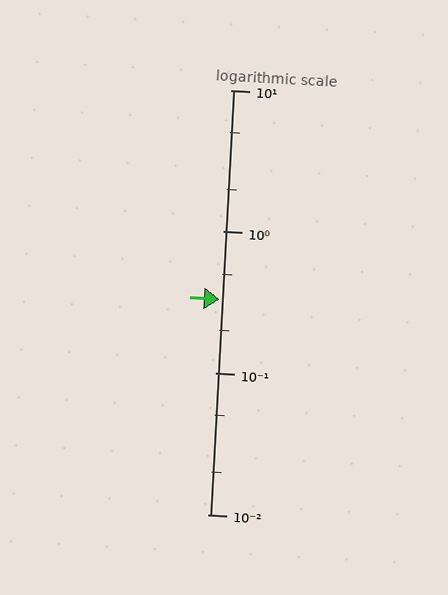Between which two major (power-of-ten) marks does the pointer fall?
The pointer is between 0.1 and 1.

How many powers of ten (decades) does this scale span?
The scale spans 3 decades, from 0.01 to 10.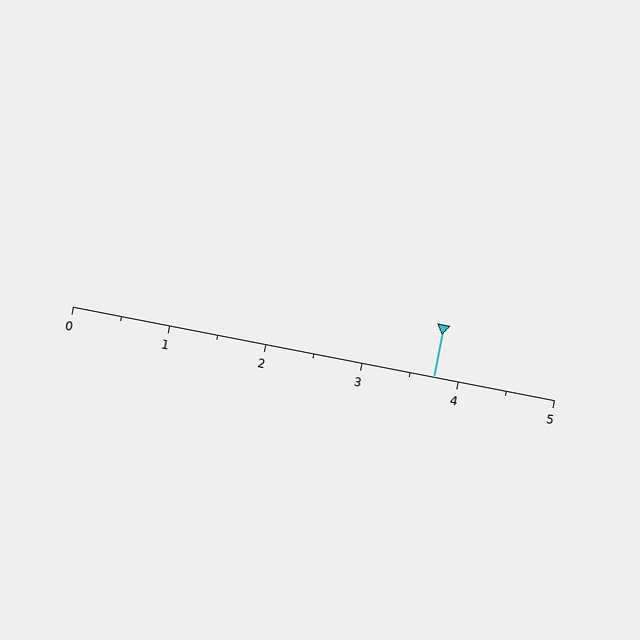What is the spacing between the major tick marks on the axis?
The major ticks are spaced 1 apart.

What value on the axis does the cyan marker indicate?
The marker indicates approximately 3.8.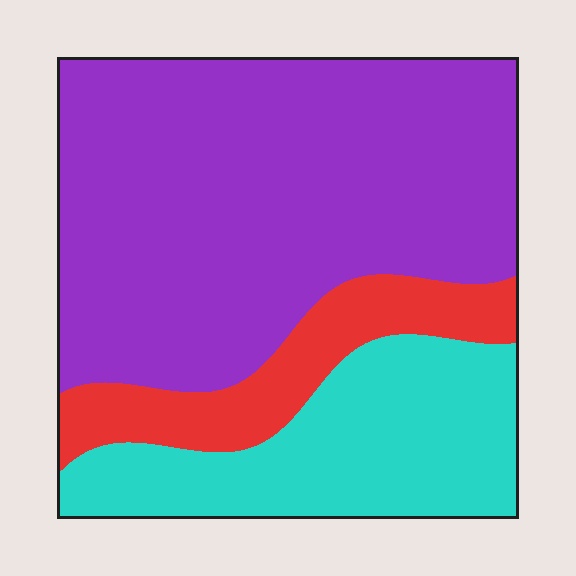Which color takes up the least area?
Red, at roughly 15%.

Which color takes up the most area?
Purple, at roughly 60%.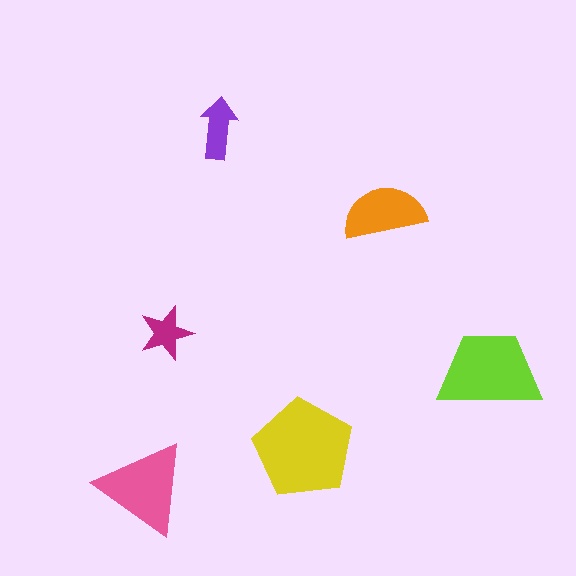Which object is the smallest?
The magenta star.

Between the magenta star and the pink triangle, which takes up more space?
The pink triangle.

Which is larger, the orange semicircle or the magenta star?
The orange semicircle.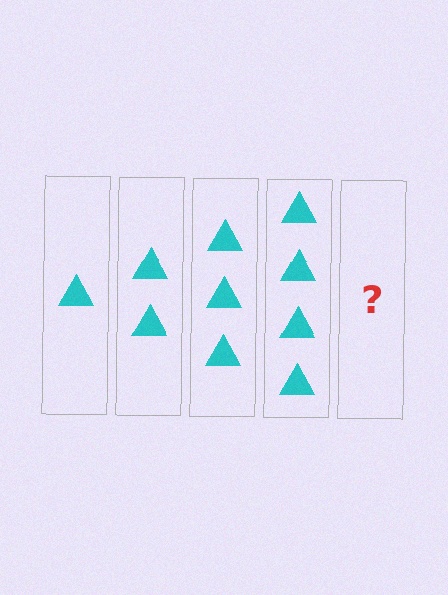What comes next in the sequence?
The next element should be 5 triangles.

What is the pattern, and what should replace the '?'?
The pattern is that each step adds one more triangle. The '?' should be 5 triangles.